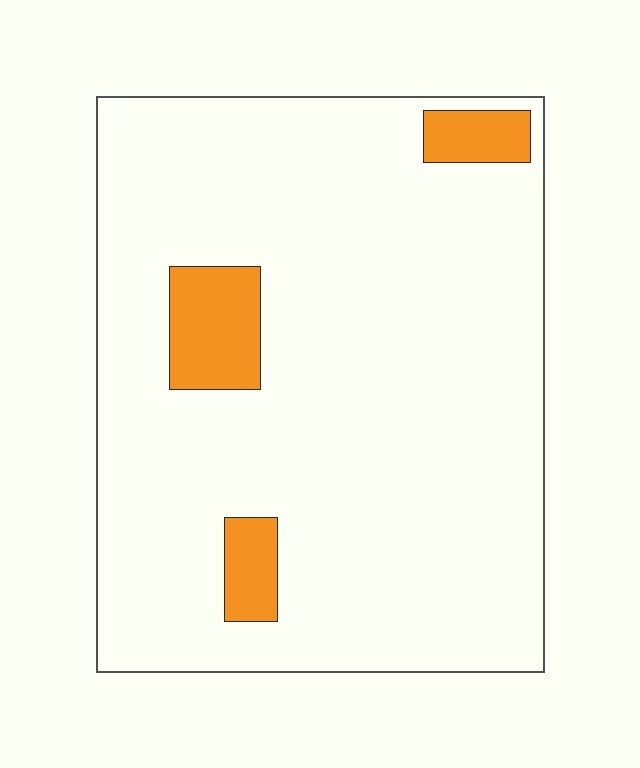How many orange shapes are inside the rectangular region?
3.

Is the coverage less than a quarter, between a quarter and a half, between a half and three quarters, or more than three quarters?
Less than a quarter.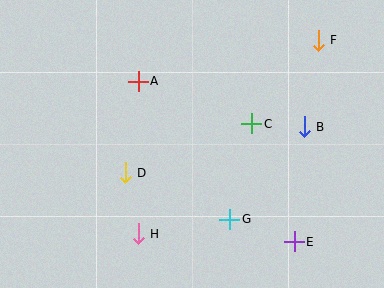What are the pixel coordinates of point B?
Point B is at (304, 127).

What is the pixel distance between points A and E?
The distance between A and E is 224 pixels.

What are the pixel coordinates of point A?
Point A is at (138, 81).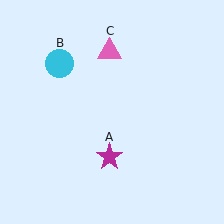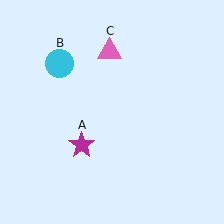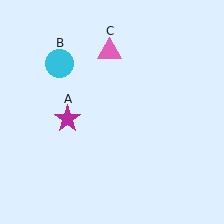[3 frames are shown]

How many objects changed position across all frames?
1 object changed position: magenta star (object A).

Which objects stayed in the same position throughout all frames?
Cyan circle (object B) and pink triangle (object C) remained stationary.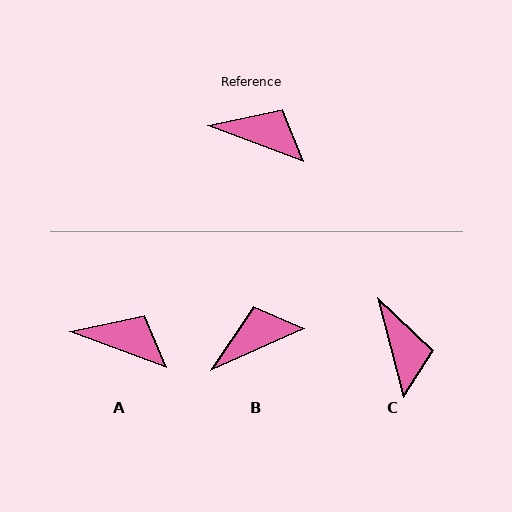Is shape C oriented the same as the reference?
No, it is off by about 55 degrees.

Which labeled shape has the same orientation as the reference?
A.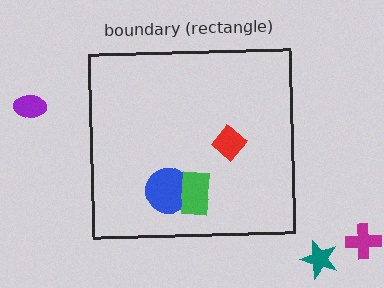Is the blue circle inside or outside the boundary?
Inside.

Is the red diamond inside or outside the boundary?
Inside.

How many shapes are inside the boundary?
3 inside, 3 outside.